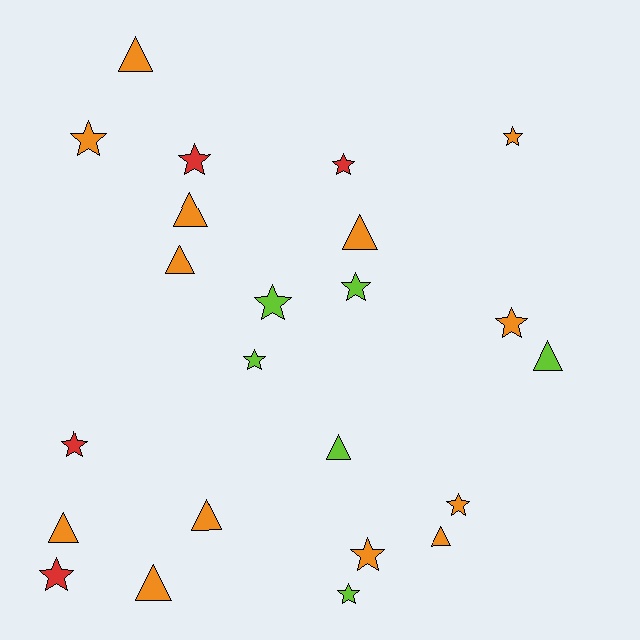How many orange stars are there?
There are 5 orange stars.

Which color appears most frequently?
Orange, with 13 objects.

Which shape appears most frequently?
Star, with 13 objects.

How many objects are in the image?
There are 23 objects.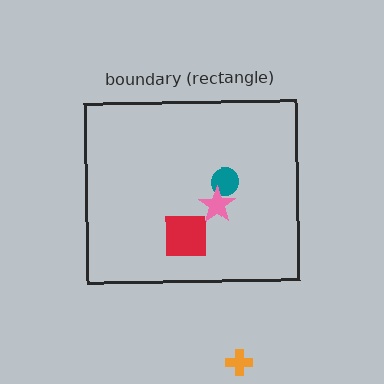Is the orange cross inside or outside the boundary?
Outside.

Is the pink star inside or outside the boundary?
Inside.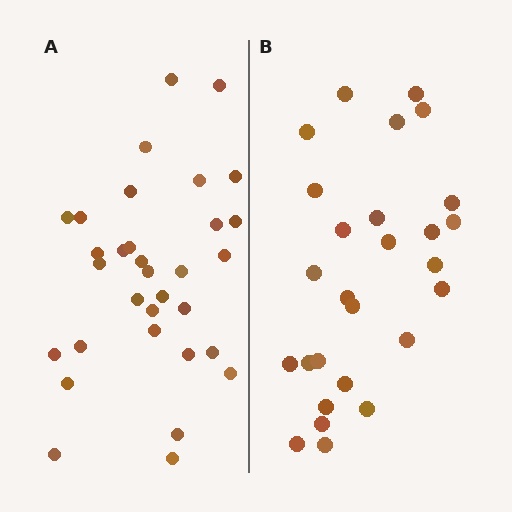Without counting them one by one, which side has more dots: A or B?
Region A (the left region) has more dots.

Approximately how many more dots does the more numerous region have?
Region A has about 5 more dots than region B.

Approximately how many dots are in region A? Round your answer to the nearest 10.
About 30 dots. (The exact count is 32, which rounds to 30.)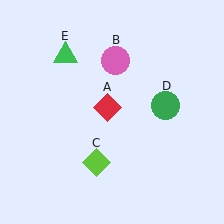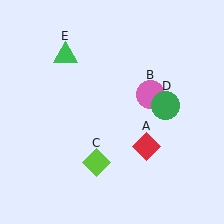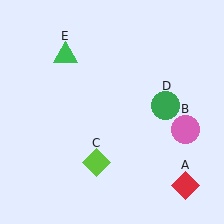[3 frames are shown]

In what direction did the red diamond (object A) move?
The red diamond (object A) moved down and to the right.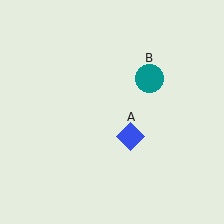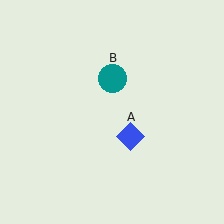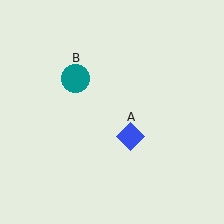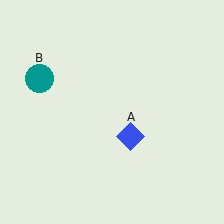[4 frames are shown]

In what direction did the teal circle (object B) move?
The teal circle (object B) moved left.